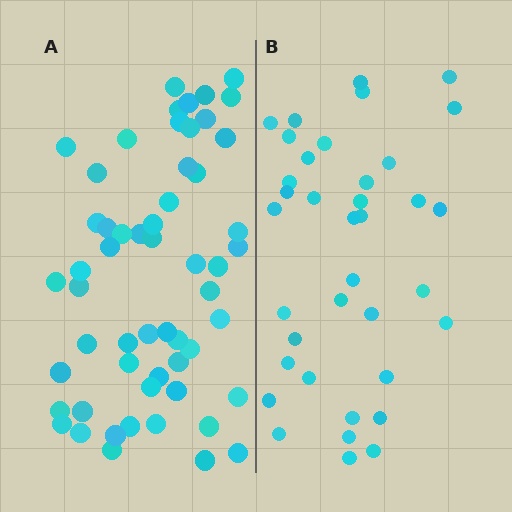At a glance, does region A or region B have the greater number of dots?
Region A (the left region) has more dots.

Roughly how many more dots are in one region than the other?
Region A has approximately 20 more dots than region B.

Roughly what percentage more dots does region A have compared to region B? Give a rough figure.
About 50% more.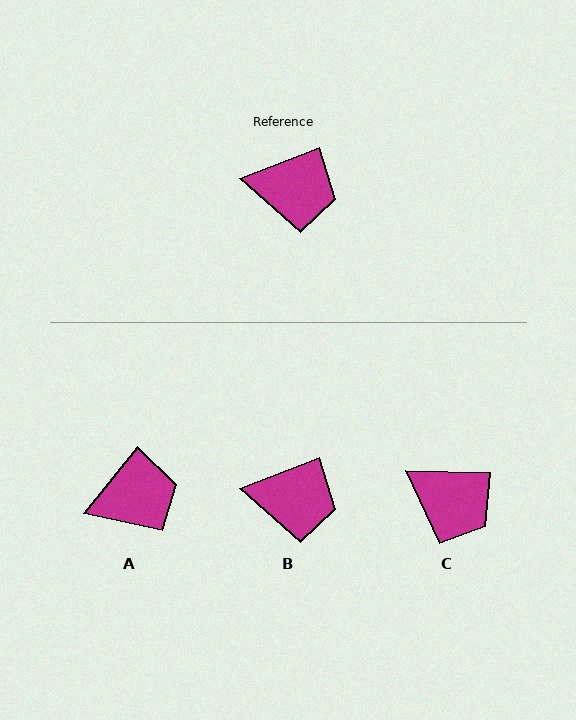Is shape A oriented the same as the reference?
No, it is off by about 29 degrees.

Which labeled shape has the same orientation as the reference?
B.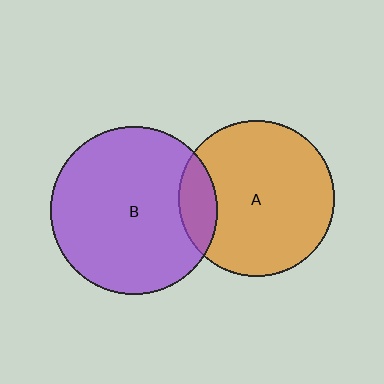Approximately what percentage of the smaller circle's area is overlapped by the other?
Approximately 15%.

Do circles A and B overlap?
Yes.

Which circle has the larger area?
Circle B (purple).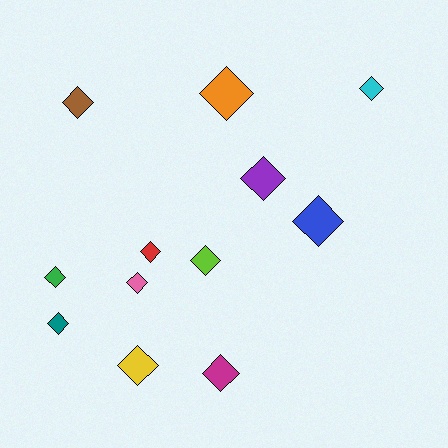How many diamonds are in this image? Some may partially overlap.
There are 12 diamonds.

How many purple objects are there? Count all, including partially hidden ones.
There is 1 purple object.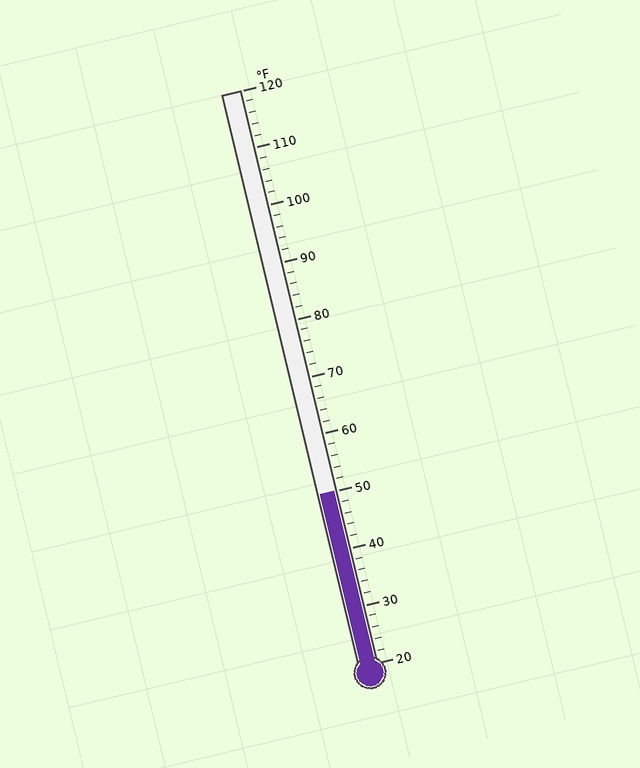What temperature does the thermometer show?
The thermometer shows approximately 50°F.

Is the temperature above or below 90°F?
The temperature is below 90°F.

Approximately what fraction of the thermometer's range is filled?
The thermometer is filled to approximately 30% of its range.